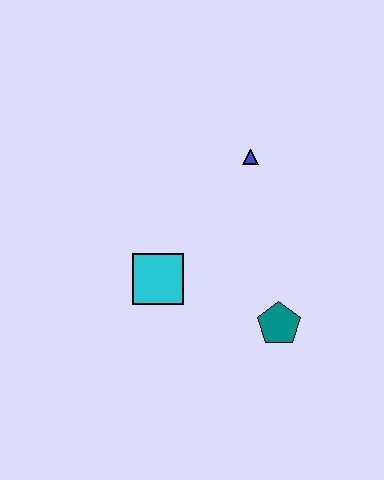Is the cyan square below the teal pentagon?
No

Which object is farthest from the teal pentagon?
The blue triangle is farthest from the teal pentagon.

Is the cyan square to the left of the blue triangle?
Yes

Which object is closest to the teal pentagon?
The cyan square is closest to the teal pentagon.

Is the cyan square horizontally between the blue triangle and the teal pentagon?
No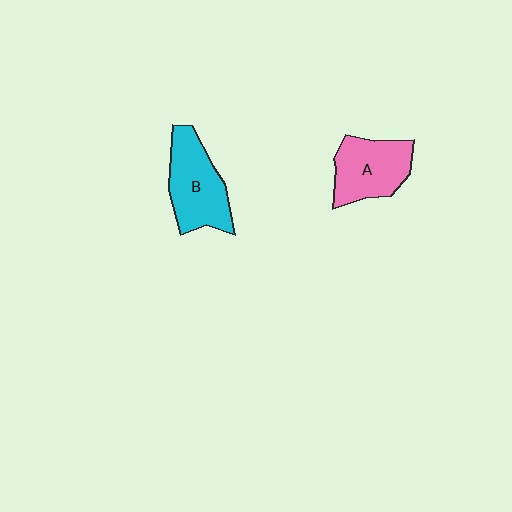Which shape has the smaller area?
Shape A (pink).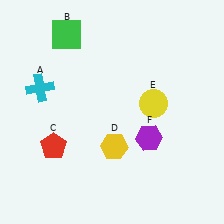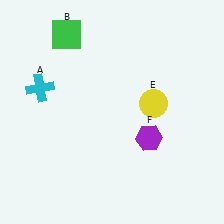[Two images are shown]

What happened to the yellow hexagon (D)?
The yellow hexagon (D) was removed in Image 2. It was in the bottom-right area of Image 1.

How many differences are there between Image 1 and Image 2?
There are 2 differences between the two images.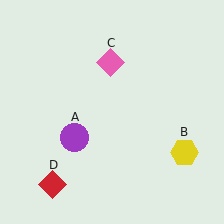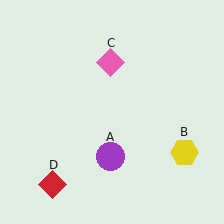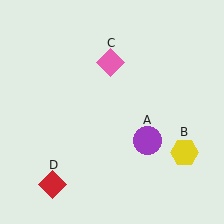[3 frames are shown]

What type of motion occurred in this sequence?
The purple circle (object A) rotated counterclockwise around the center of the scene.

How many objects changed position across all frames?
1 object changed position: purple circle (object A).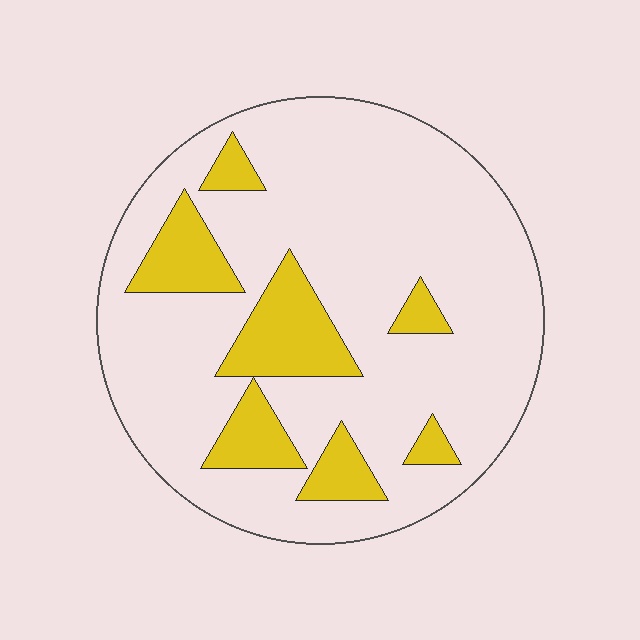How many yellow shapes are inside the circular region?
7.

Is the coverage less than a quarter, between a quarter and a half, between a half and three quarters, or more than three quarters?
Less than a quarter.